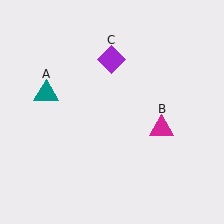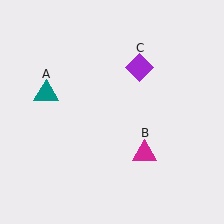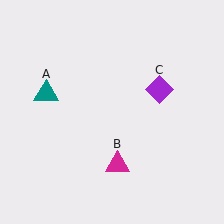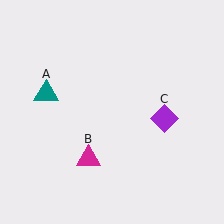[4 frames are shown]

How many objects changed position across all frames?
2 objects changed position: magenta triangle (object B), purple diamond (object C).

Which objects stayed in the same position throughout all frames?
Teal triangle (object A) remained stationary.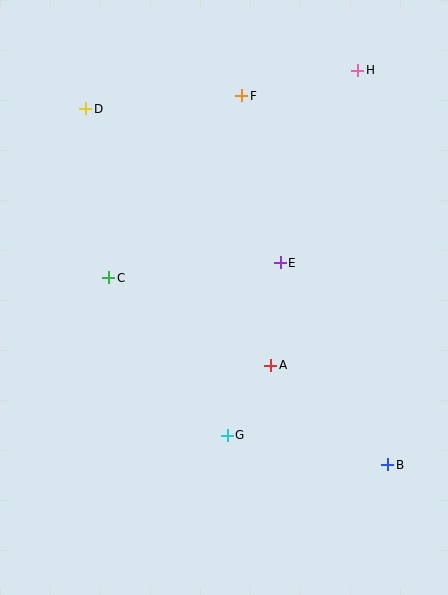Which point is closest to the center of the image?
Point E at (280, 263) is closest to the center.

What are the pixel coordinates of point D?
Point D is at (86, 109).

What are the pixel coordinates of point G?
Point G is at (227, 435).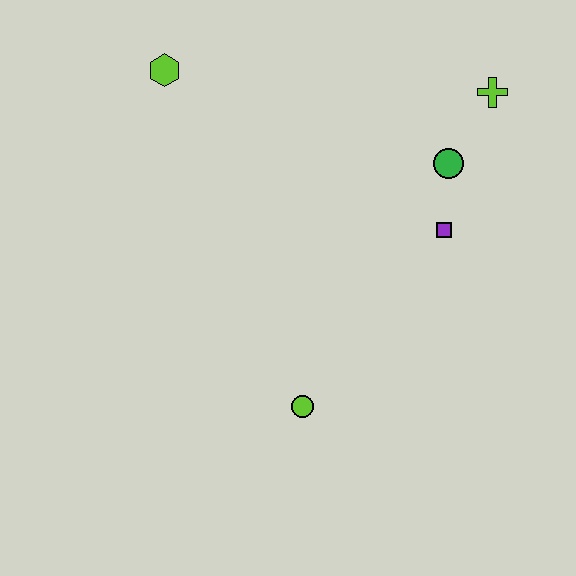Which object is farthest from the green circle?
The lime hexagon is farthest from the green circle.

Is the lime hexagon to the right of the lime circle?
No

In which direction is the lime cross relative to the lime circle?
The lime cross is above the lime circle.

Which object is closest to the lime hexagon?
The green circle is closest to the lime hexagon.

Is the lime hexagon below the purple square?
No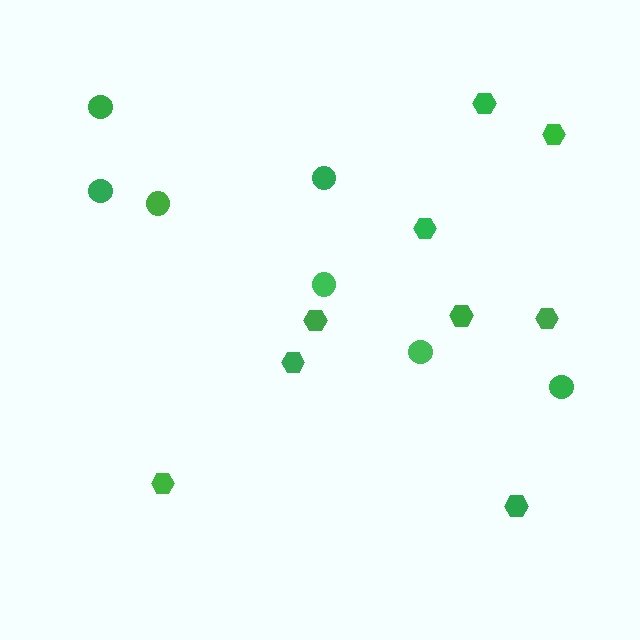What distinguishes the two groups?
There are 2 groups: one group of circles (7) and one group of hexagons (9).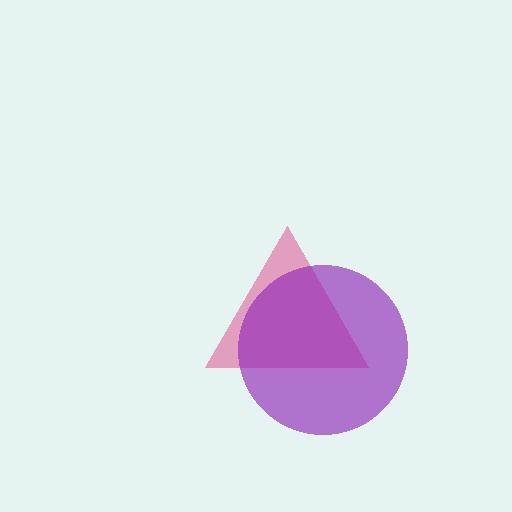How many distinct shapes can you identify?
There are 2 distinct shapes: a pink triangle, a purple circle.